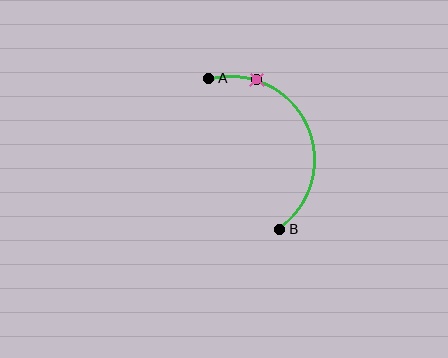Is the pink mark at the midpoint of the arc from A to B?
No. The pink mark lies on the arc but is closer to endpoint A. The arc midpoint would be at the point on the curve equidistant along the arc from both A and B.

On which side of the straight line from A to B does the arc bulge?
The arc bulges to the right of the straight line connecting A and B.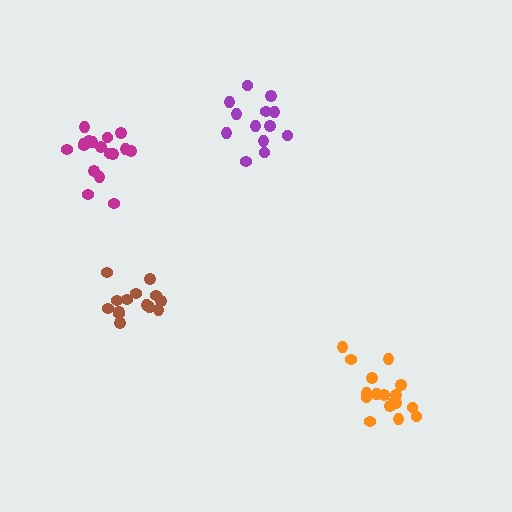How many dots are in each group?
Group 1: 14 dots, Group 2: 17 dots, Group 3: 13 dots, Group 4: 17 dots (61 total).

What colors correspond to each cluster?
The clusters are colored: brown, magenta, purple, orange.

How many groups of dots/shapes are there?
There are 4 groups.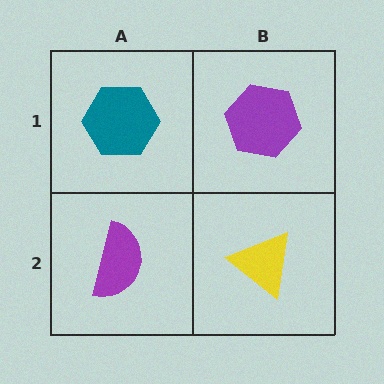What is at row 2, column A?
A purple semicircle.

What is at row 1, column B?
A purple hexagon.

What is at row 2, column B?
A yellow triangle.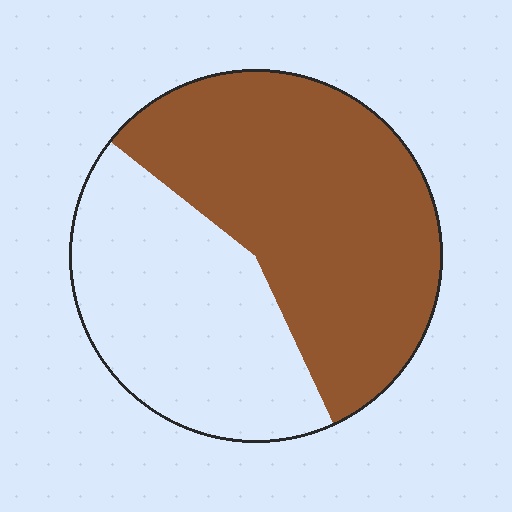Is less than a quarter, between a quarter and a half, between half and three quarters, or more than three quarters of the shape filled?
Between half and three quarters.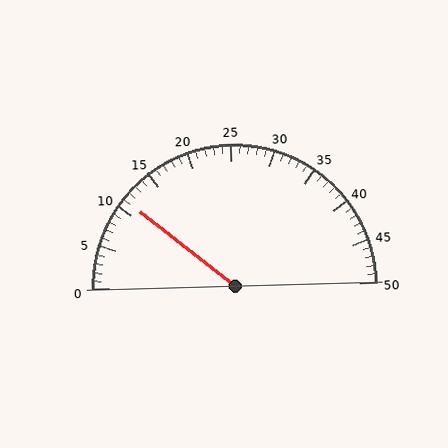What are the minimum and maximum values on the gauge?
The gauge ranges from 0 to 50.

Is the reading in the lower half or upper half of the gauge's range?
The reading is in the lower half of the range (0 to 50).